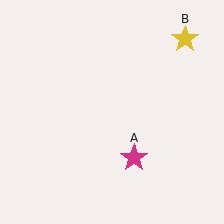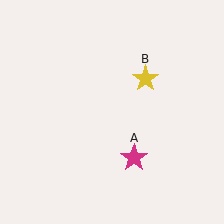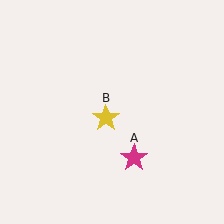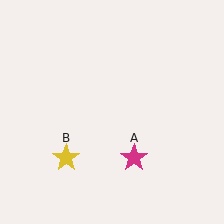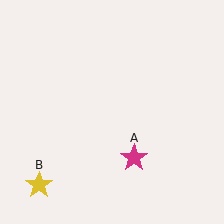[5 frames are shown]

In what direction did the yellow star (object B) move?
The yellow star (object B) moved down and to the left.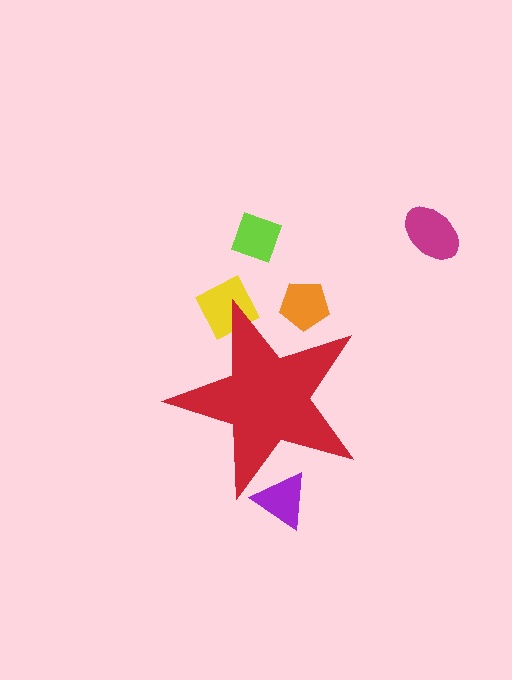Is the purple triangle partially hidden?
Yes, the purple triangle is partially hidden behind the red star.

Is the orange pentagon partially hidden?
Yes, the orange pentagon is partially hidden behind the red star.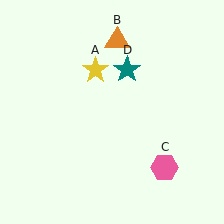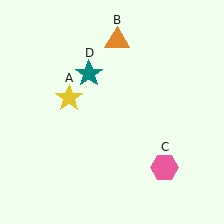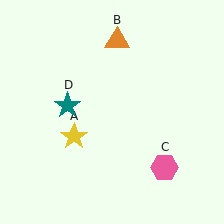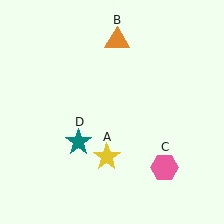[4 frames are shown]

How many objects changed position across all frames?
2 objects changed position: yellow star (object A), teal star (object D).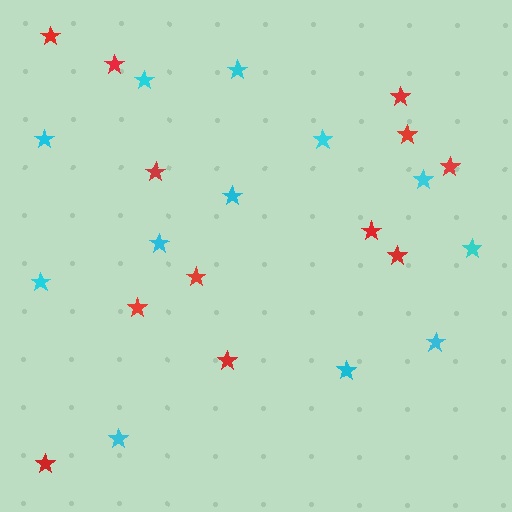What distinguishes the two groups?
There are 2 groups: one group of red stars (12) and one group of cyan stars (12).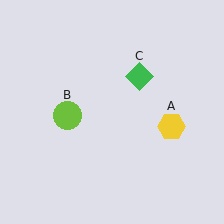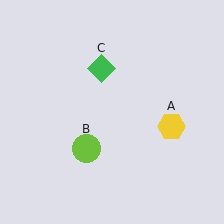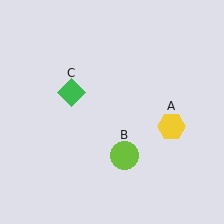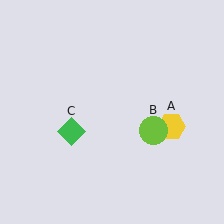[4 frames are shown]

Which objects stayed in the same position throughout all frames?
Yellow hexagon (object A) remained stationary.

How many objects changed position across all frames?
2 objects changed position: lime circle (object B), green diamond (object C).